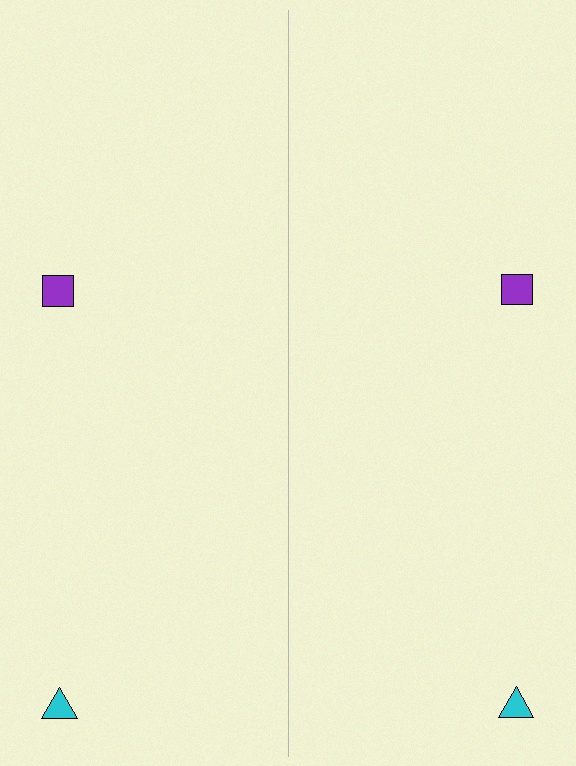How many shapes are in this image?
There are 4 shapes in this image.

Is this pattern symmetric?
Yes, this pattern has bilateral (reflection) symmetry.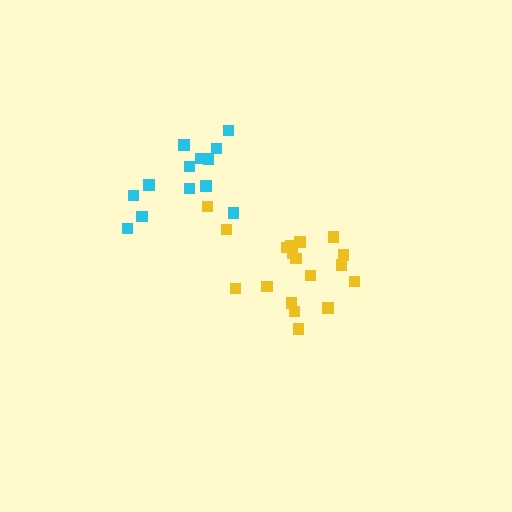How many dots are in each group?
Group 1: 13 dots, Group 2: 18 dots (31 total).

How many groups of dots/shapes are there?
There are 2 groups.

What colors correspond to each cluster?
The clusters are colored: cyan, yellow.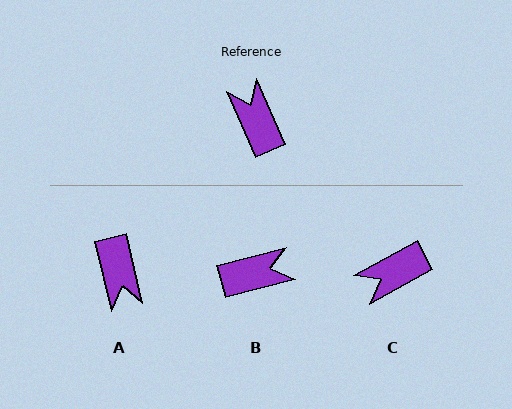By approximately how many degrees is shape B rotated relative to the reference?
Approximately 100 degrees clockwise.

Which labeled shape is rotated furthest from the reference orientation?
A, about 169 degrees away.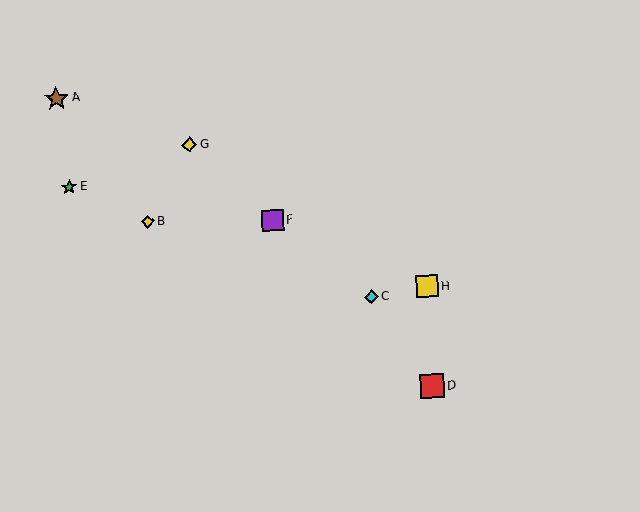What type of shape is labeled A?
Shape A is a brown star.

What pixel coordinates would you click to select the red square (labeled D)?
Click at (432, 386) to select the red square D.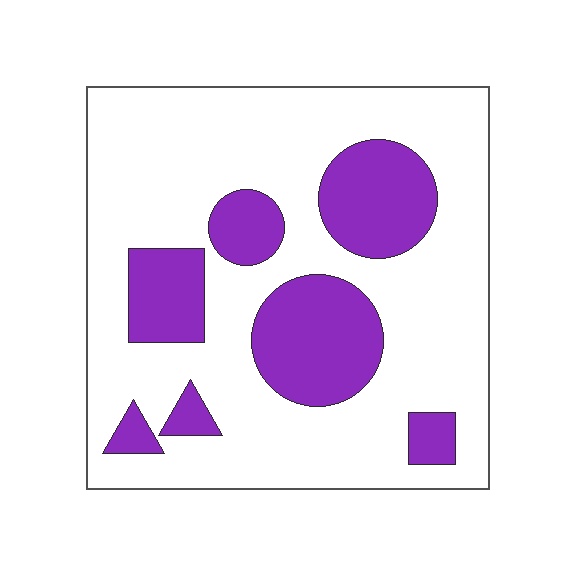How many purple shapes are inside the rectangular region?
7.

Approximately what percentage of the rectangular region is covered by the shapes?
Approximately 25%.